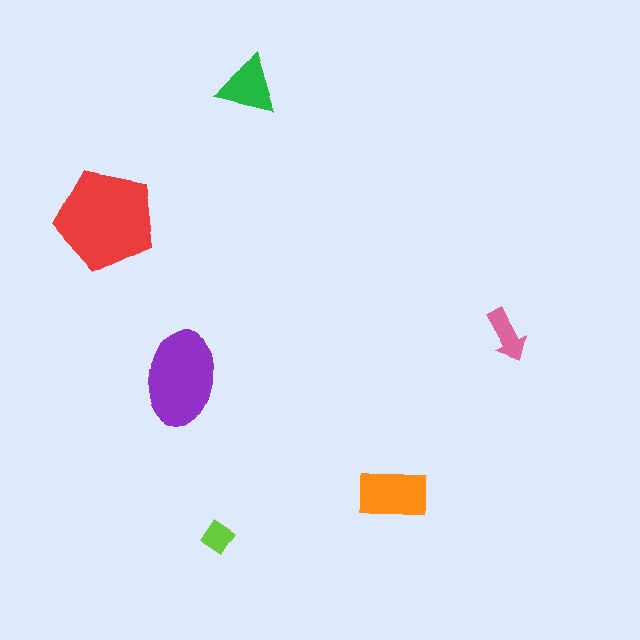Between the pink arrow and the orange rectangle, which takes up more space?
The orange rectangle.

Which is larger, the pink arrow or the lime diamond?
The pink arrow.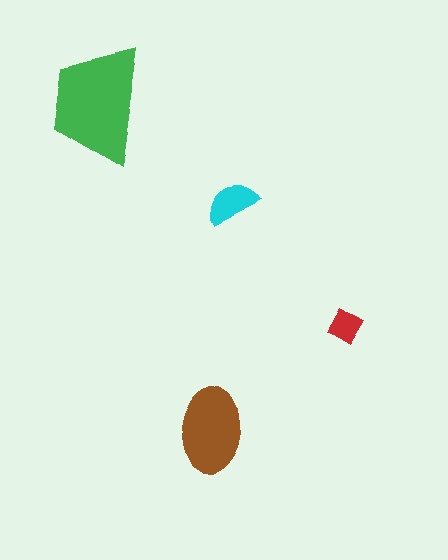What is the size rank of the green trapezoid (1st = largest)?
1st.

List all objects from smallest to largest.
The red diamond, the cyan semicircle, the brown ellipse, the green trapezoid.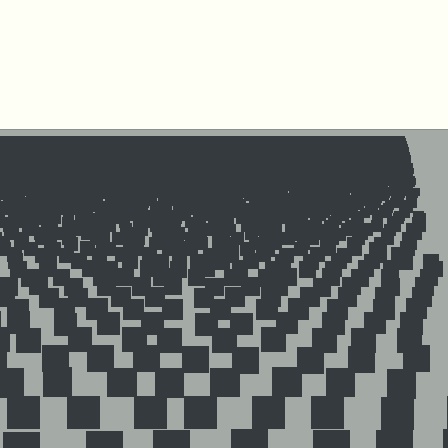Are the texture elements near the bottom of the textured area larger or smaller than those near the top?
Larger. Near the bottom, elements are closer to the viewer and appear at a bigger on-screen size.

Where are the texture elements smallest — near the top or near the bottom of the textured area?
Near the top.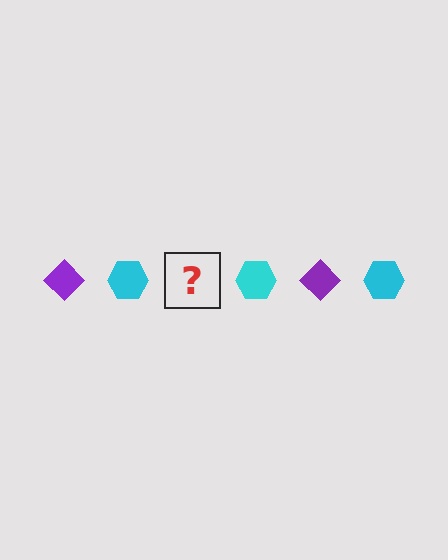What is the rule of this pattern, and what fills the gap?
The rule is that the pattern alternates between purple diamond and cyan hexagon. The gap should be filled with a purple diamond.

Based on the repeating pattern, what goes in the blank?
The blank should be a purple diamond.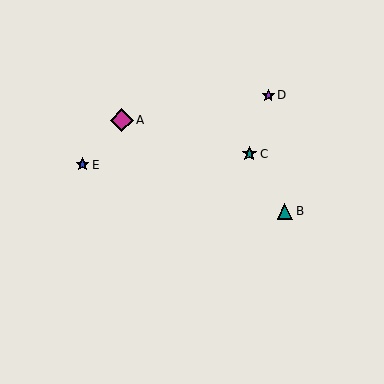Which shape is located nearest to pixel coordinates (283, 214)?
The teal triangle (labeled B) at (285, 211) is nearest to that location.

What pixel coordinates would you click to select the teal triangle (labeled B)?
Click at (285, 211) to select the teal triangle B.